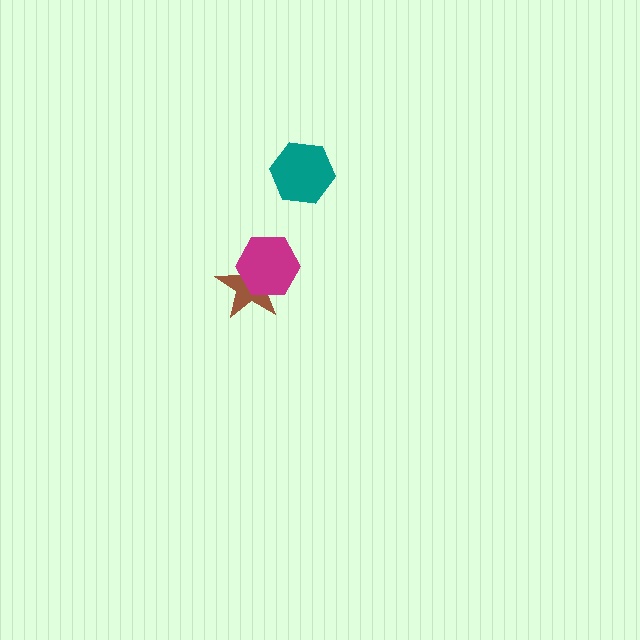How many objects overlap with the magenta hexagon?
1 object overlaps with the magenta hexagon.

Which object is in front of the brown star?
The magenta hexagon is in front of the brown star.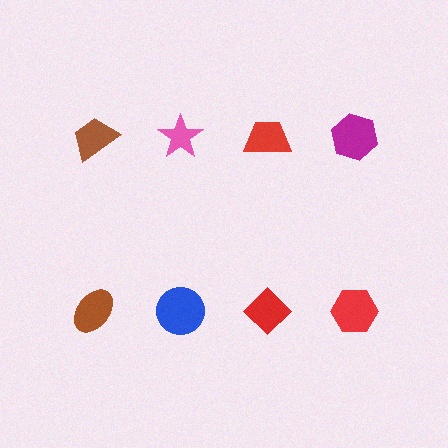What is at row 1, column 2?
A pink star.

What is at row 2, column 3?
A red diamond.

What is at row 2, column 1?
A brown ellipse.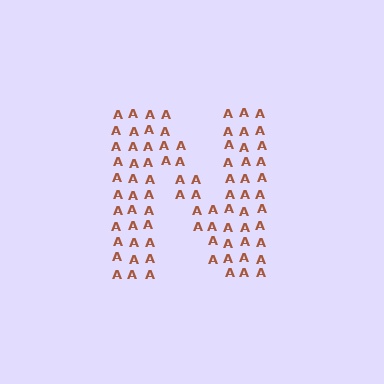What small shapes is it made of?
It is made of small letter A's.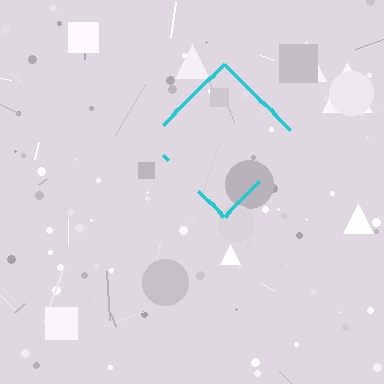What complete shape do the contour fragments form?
The contour fragments form a diamond.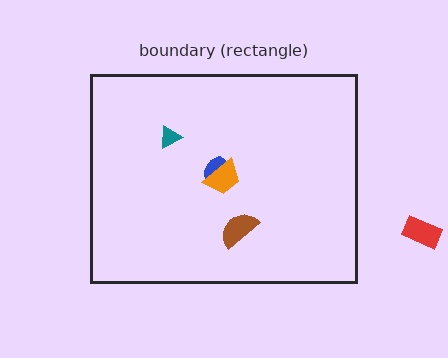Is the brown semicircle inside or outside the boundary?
Inside.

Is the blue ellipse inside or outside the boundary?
Inside.